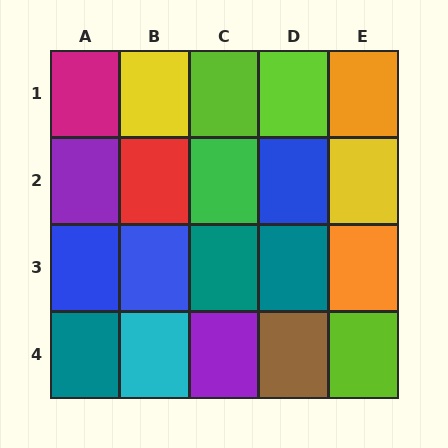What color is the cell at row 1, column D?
Lime.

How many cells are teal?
3 cells are teal.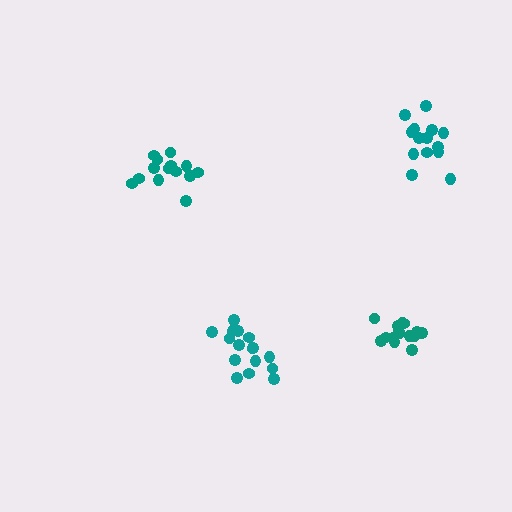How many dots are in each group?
Group 1: 15 dots, Group 2: 14 dots, Group 3: 16 dots, Group 4: 15 dots (60 total).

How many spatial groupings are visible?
There are 4 spatial groupings.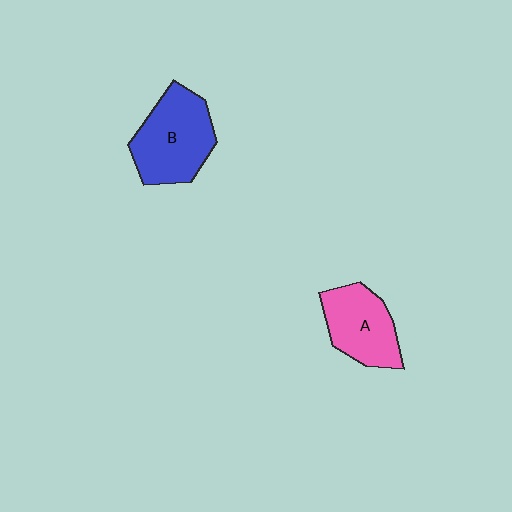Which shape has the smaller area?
Shape A (pink).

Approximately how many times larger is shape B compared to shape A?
Approximately 1.3 times.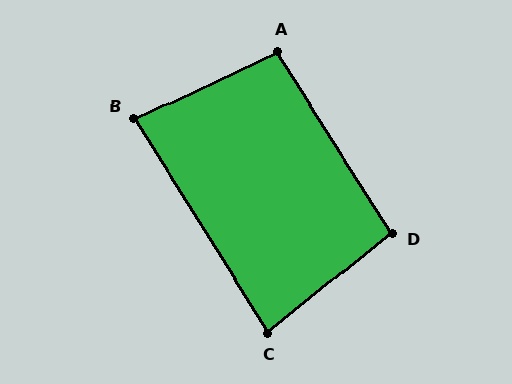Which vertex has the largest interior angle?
A, at approximately 97 degrees.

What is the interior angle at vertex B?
Approximately 83 degrees (acute).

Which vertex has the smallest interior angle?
C, at approximately 83 degrees.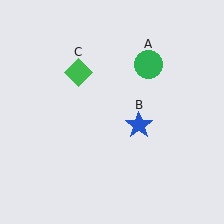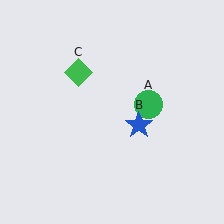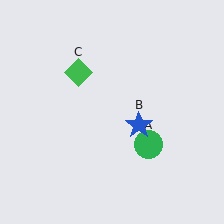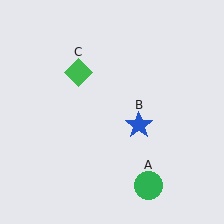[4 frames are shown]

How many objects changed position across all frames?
1 object changed position: green circle (object A).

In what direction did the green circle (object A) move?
The green circle (object A) moved down.